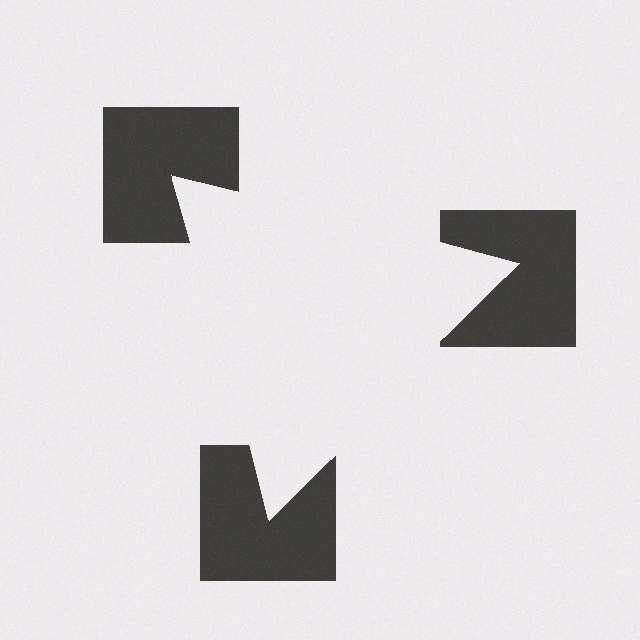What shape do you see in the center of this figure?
An illusory triangle — its edges are inferred from the aligned wedge cuts in the notched squares, not physically drawn.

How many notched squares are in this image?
There are 3 — one at each vertex of the illusory triangle.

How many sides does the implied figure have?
3 sides.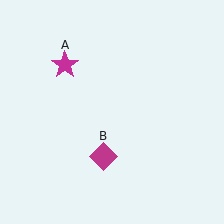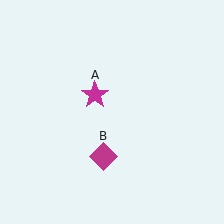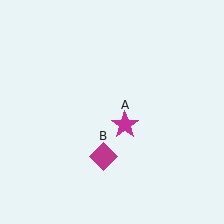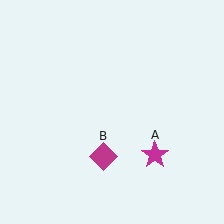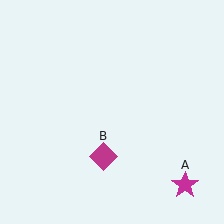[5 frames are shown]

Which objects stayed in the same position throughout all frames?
Magenta diamond (object B) remained stationary.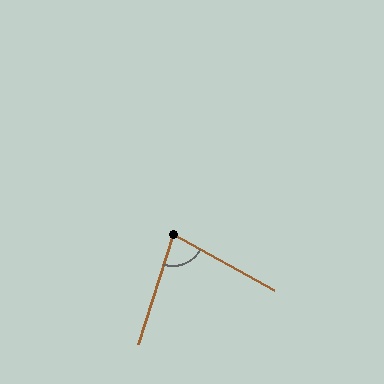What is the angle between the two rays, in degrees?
Approximately 79 degrees.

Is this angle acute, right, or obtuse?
It is acute.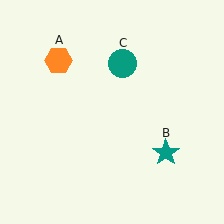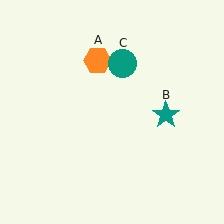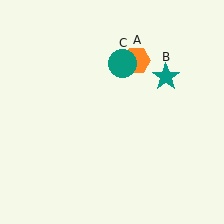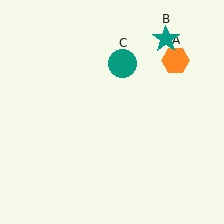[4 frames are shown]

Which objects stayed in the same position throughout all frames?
Teal circle (object C) remained stationary.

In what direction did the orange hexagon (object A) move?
The orange hexagon (object A) moved right.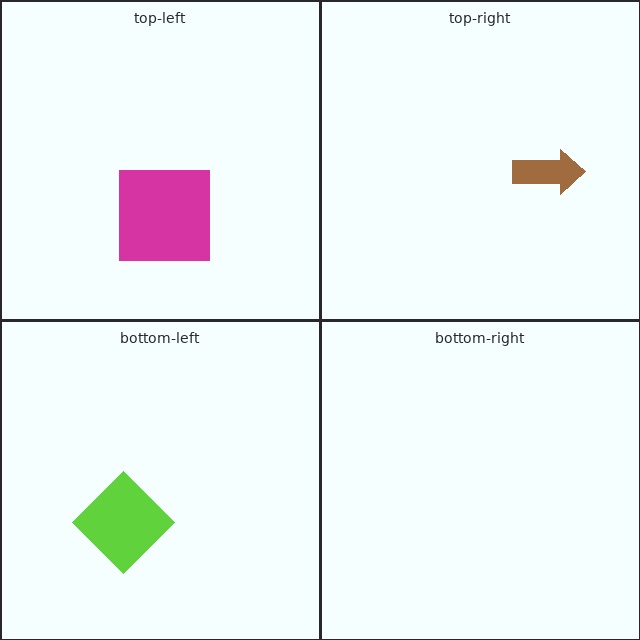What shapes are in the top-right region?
The brown arrow.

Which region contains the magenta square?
The top-left region.